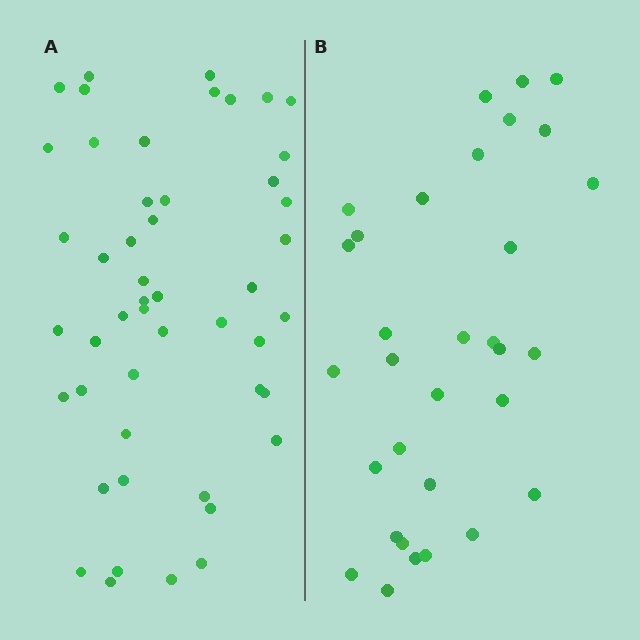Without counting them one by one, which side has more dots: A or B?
Region A (the left region) has more dots.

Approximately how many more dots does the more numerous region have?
Region A has approximately 15 more dots than region B.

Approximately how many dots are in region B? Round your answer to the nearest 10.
About 30 dots. (The exact count is 32, which rounds to 30.)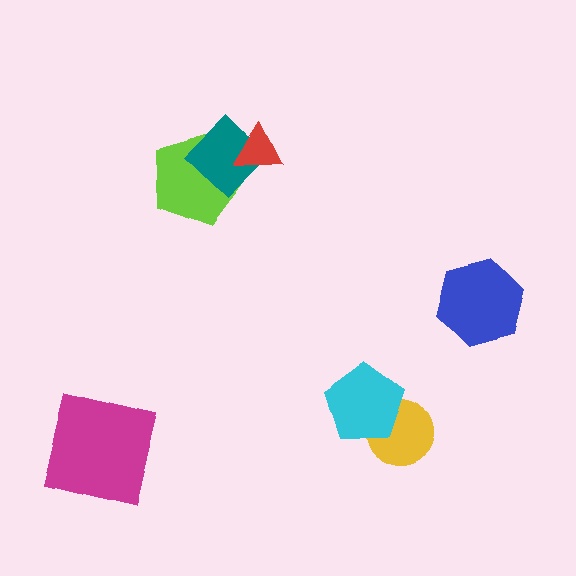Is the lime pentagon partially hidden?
Yes, it is partially covered by another shape.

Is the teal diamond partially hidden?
Yes, it is partially covered by another shape.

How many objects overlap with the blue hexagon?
0 objects overlap with the blue hexagon.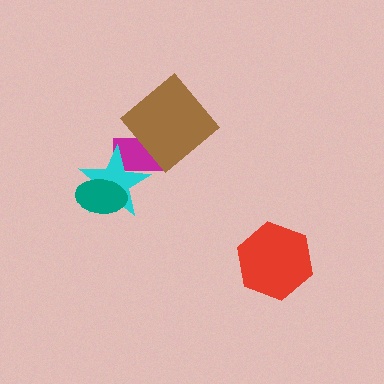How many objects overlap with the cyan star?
2 objects overlap with the cyan star.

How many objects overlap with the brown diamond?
1 object overlaps with the brown diamond.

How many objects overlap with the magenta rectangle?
2 objects overlap with the magenta rectangle.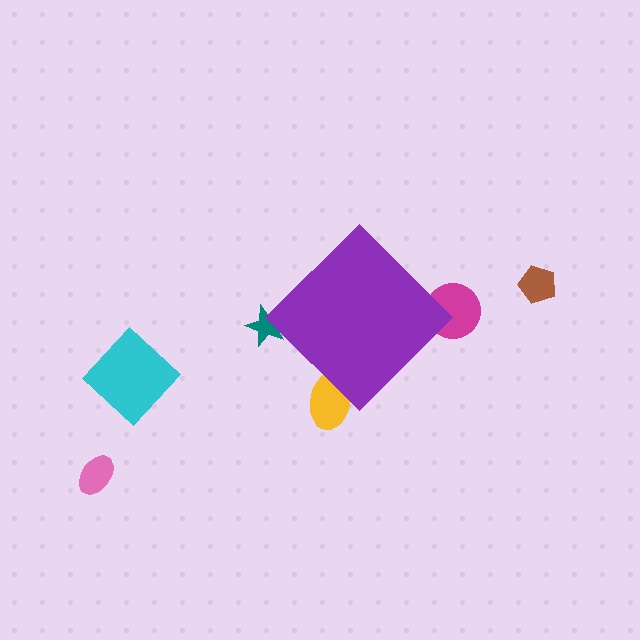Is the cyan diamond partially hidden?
No, the cyan diamond is fully visible.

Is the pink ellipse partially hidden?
No, the pink ellipse is fully visible.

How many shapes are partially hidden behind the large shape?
3 shapes are partially hidden.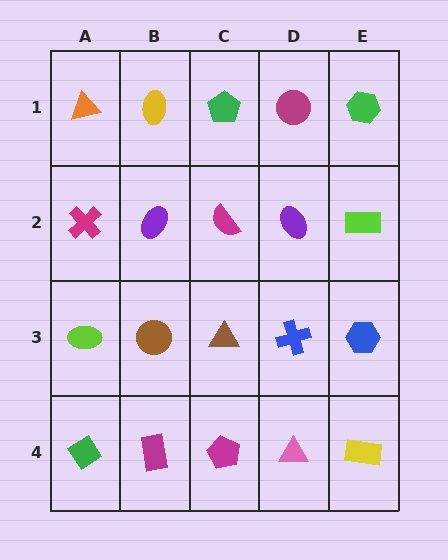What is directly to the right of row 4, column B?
A magenta pentagon.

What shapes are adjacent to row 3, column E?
A lime rectangle (row 2, column E), a yellow rectangle (row 4, column E), a blue cross (row 3, column D).